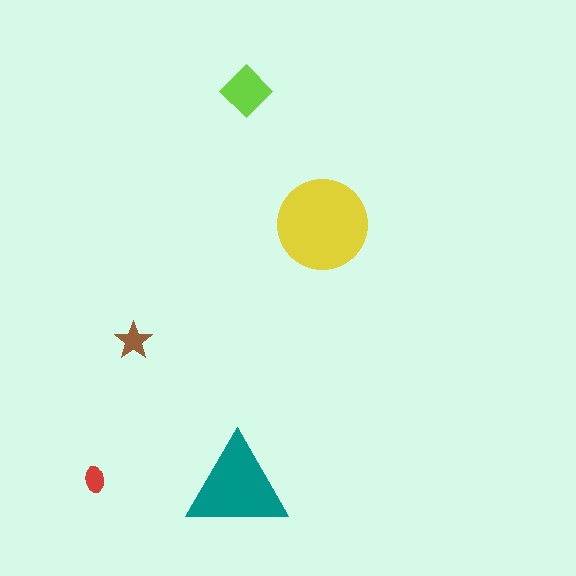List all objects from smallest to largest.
The red ellipse, the brown star, the lime diamond, the teal triangle, the yellow circle.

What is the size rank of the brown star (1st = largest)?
4th.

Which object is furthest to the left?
The red ellipse is leftmost.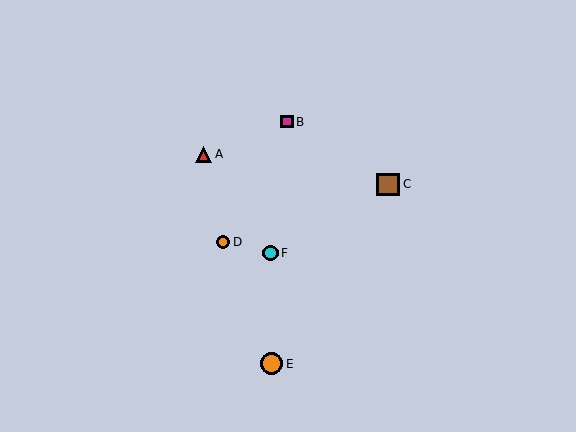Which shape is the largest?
The brown square (labeled C) is the largest.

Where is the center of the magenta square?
The center of the magenta square is at (287, 122).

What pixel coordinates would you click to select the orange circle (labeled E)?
Click at (271, 364) to select the orange circle E.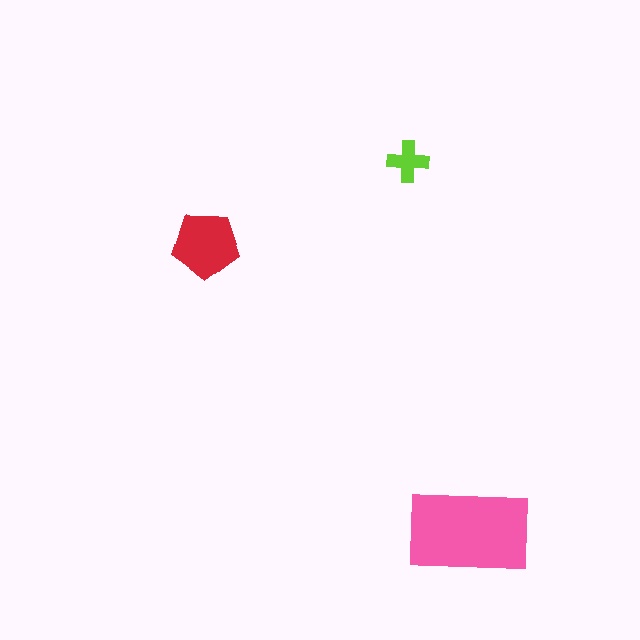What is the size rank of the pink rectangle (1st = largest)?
1st.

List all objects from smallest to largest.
The lime cross, the red pentagon, the pink rectangle.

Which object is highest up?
The lime cross is topmost.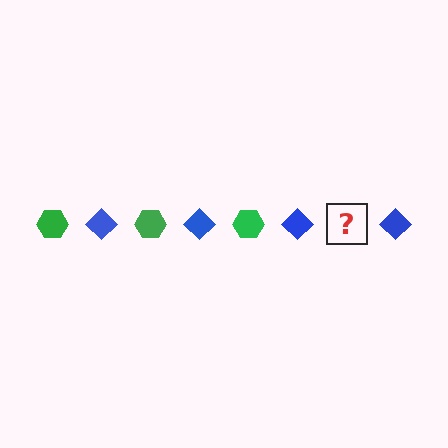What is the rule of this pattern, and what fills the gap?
The rule is that the pattern alternates between green hexagon and blue diamond. The gap should be filled with a green hexagon.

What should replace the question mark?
The question mark should be replaced with a green hexagon.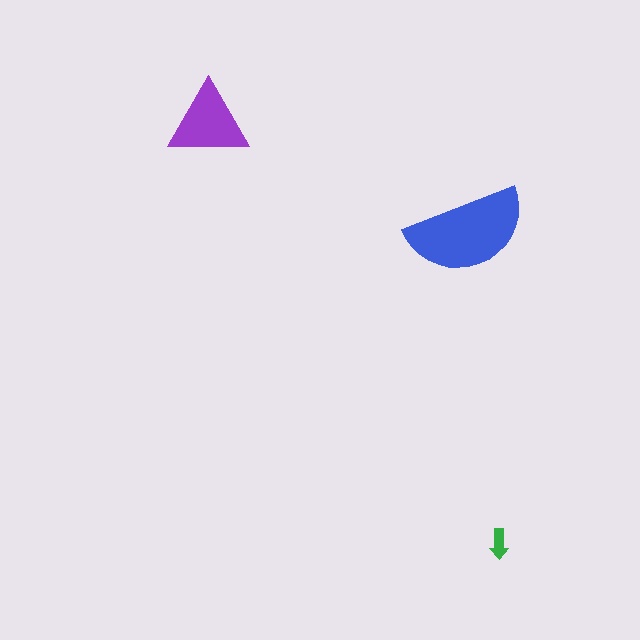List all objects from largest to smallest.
The blue semicircle, the purple triangle, the green arrow.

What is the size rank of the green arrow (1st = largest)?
3rd.